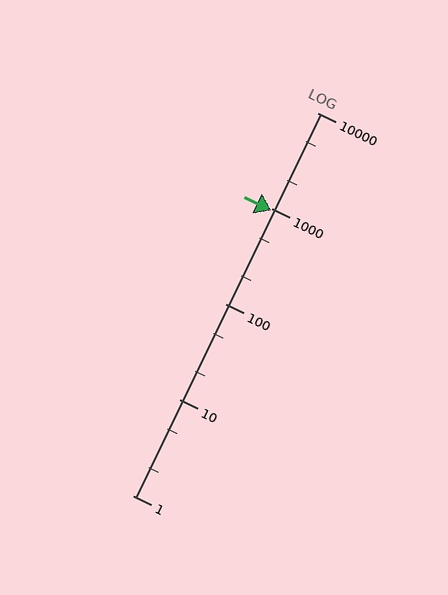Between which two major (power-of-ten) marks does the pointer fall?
The pointer is between 100 and 1000.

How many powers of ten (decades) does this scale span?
The scale spans 4 decades, from 1 to 10000.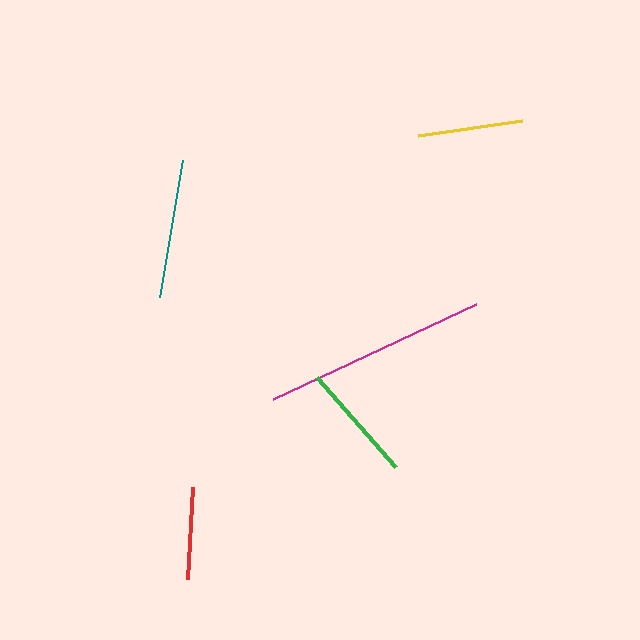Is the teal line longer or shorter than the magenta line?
The magenta line is longer than the teal line.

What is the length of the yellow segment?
The yellow segment is approximately 104 pixels long.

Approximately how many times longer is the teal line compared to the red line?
The teal line is approximately 1.5 times the length of the red line.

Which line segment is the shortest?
The red line is the shortest at approximately 92 pixels.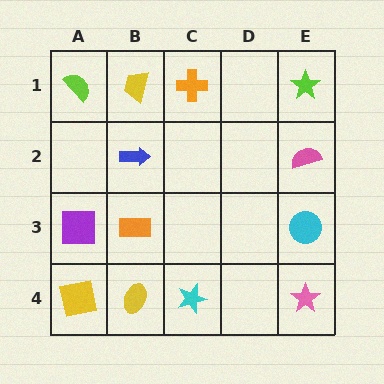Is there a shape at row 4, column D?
No, that cell is empty.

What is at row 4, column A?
A yellow square.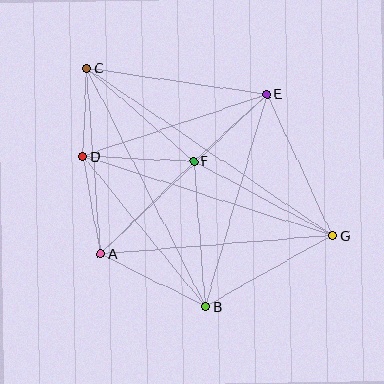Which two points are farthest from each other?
Points C and G are farthest from each other.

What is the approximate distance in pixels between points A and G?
The distance between A and G is approximately 232 pixels.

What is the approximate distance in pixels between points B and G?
The distance between B and G is approximately 145 pixels.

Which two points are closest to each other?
Points C and D are closest to each other.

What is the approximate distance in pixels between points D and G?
The distance between D and G is approximately 262 pixels.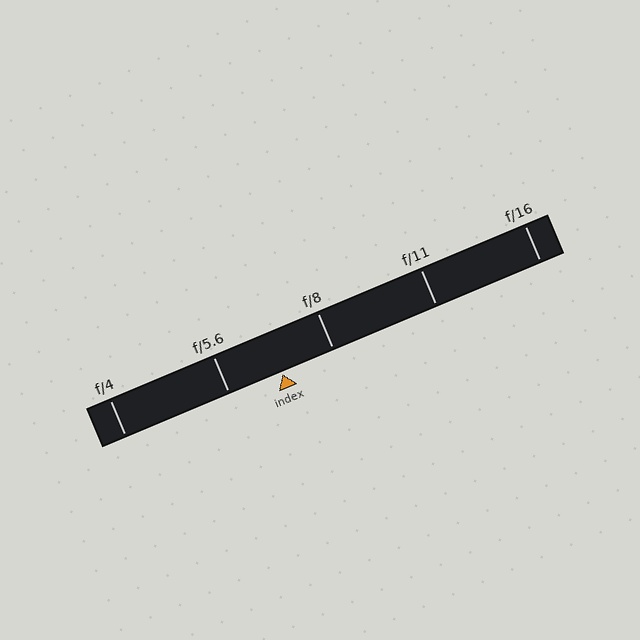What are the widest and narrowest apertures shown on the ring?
The widest aperture shown is f/4 and the narrowest is f/16.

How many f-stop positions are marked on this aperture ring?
There are 5 f-stop positions marked.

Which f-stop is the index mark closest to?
The index mark is closest to f/8.